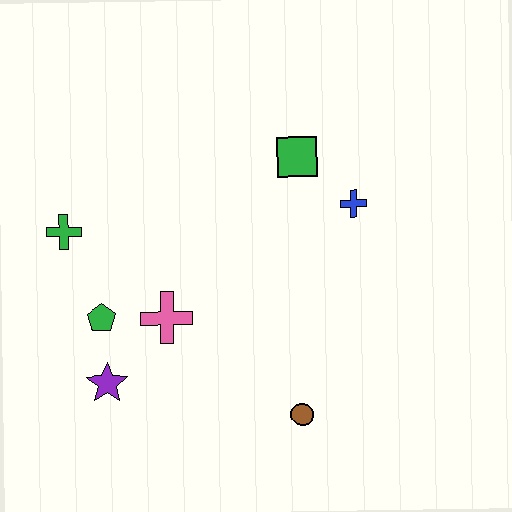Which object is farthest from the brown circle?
The green cross is farthest from the brown circle.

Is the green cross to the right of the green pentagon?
No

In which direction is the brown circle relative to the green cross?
The brown circle is to the right of the green cross.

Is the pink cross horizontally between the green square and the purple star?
Yes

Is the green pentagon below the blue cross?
Yes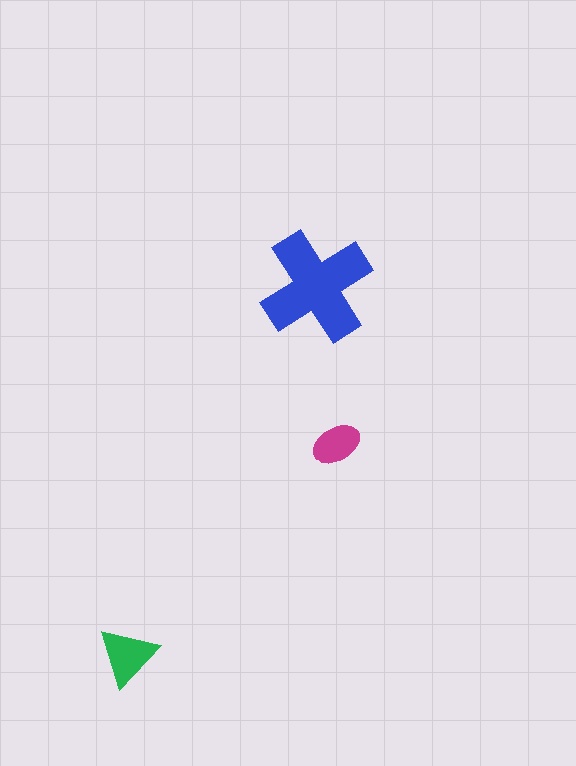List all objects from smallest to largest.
The magenta ellipse, the green triangle, the blue cross.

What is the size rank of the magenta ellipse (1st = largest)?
3rd.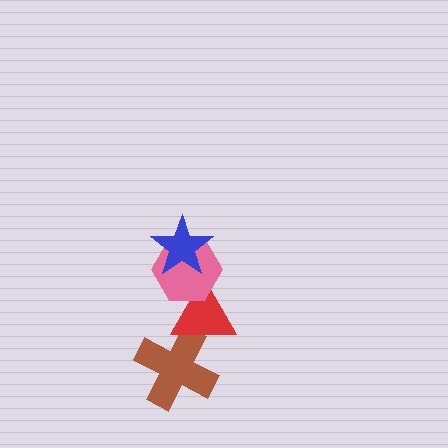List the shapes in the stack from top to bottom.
From top to bottom: the blue star, the pink hexagon, the red triangle, the brown cross.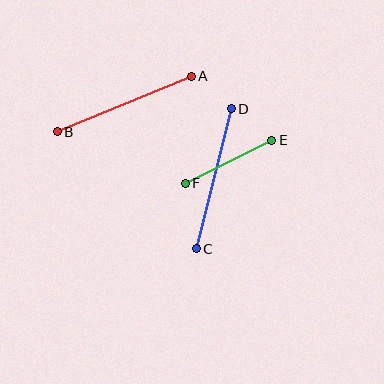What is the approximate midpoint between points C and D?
The midpoint is at approximately (214, 179) pixels.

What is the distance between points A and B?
The distance is approximately 145 pixels.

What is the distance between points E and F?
The distance is approximately 97 pixels.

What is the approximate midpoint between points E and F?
The midpoint is at approximately (229, 162) pixels.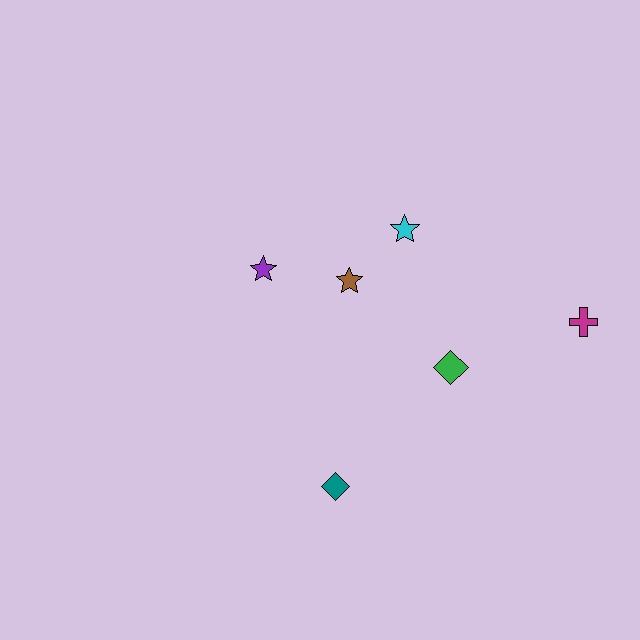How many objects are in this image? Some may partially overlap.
There are 6 objects.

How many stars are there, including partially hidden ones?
There are 3 stars.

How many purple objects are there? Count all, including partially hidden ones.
There is 1 purple object.